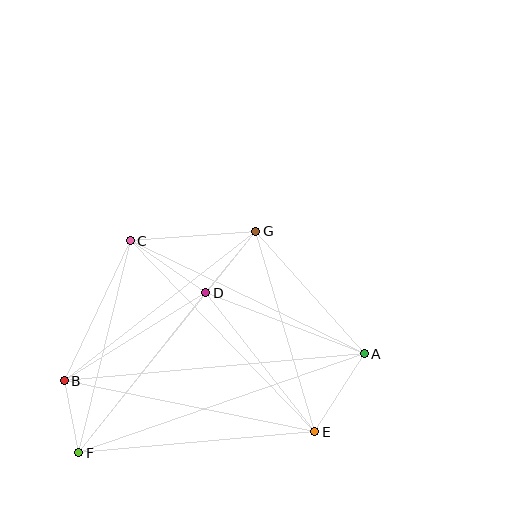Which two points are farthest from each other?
Points A and F are farthest from each other.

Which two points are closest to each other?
Points B and F are closest to each other.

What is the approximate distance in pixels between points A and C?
The distance between A and C is approximately 260 pixels.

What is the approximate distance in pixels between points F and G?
The distance between F and G is approximately 284 pixels.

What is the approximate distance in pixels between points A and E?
The distance between A and E is approximately 93 pixels.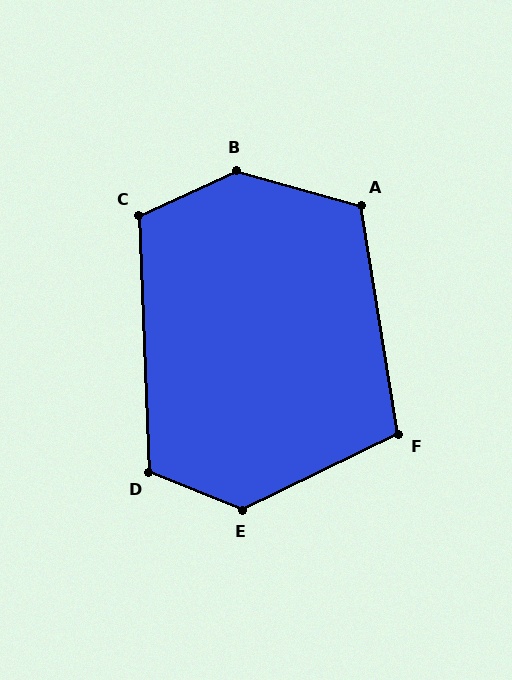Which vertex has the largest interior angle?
B, at approximately 139 degrees.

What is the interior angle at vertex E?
Approximately 132 degrees (obtuse).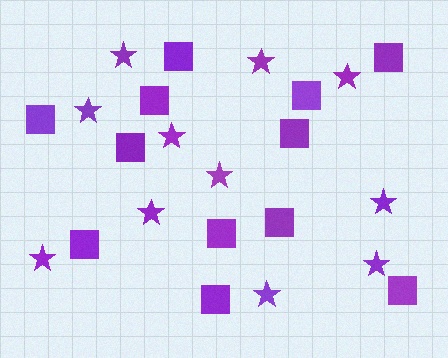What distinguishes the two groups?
There are 2 groups: one group of stars (11) and one group of squares (12).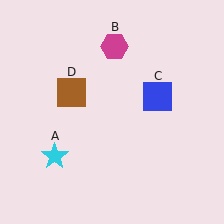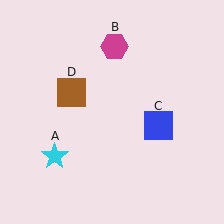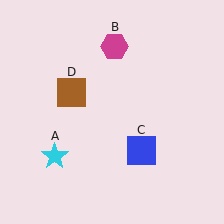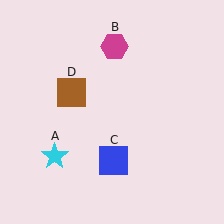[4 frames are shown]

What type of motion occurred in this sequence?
The blue square (object C) rotated clockwise around the center of the scene.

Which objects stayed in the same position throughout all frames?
Cyan star (object A) and magenta hexagon (object B) and brown square (object D) remained stationary.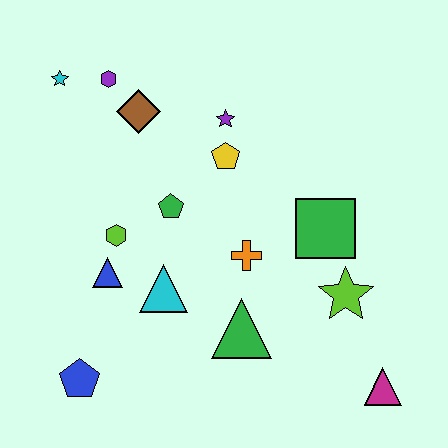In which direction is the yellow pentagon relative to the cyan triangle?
The yellow pentagon is above the cyan triangle.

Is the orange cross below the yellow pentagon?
Yes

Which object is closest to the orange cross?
The green triangle is closest to the orange cross.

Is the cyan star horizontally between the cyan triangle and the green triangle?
No